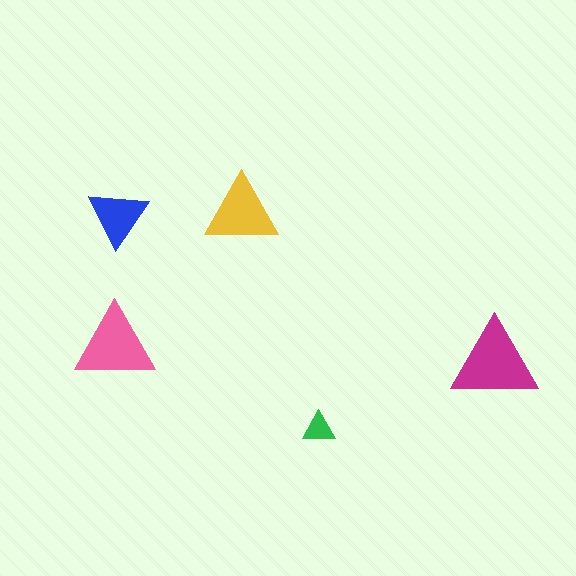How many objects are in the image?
There are 5 objects in the image.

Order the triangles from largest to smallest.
the magenta one, the pink one, the yellow one, the blue one, the green one.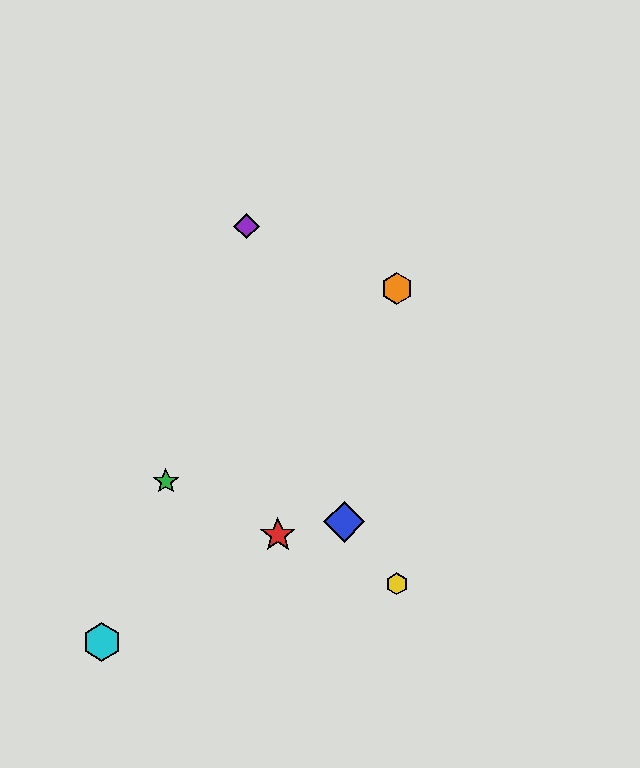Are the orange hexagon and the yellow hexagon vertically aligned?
Yes, both are at x≈397.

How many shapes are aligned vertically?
2 shapes (the yellow hexagon, the orange hexagon) are aligned vertically.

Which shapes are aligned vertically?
The yellow hexagon, the orange hexagon are aligned vertically.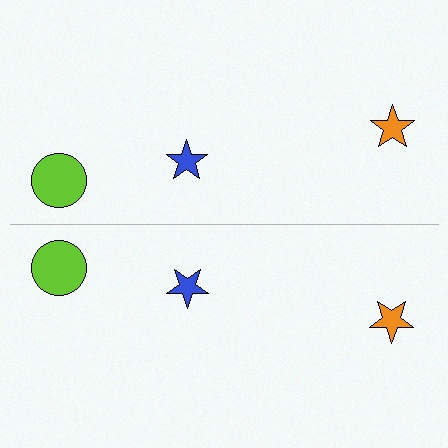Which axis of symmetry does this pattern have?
The pattern has a horizontal axis of symmetry running through the center of the image.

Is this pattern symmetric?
Yes, this pattern has bilateral (reflection) symmetry.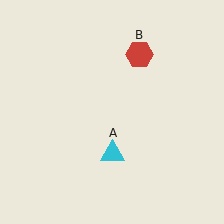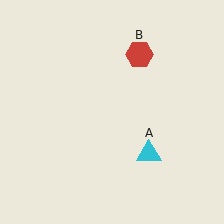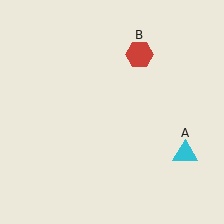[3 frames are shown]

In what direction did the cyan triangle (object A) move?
The cyan triangle (object A) moved right.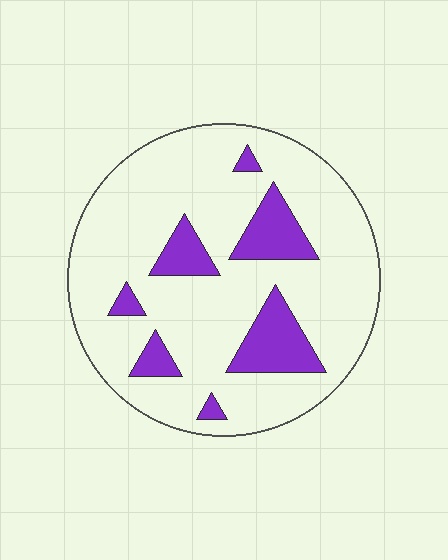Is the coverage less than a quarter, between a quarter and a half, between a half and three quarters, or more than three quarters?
Less than a quarter.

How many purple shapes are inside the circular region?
7.